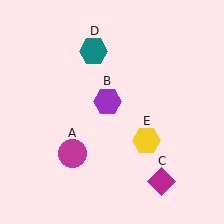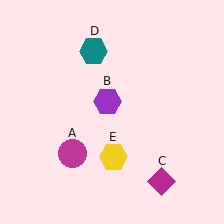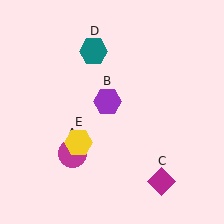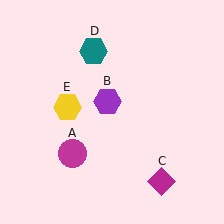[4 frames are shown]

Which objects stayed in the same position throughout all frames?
Magenta circle (object A) and purple hexagon (object B) and magenta diamond (object C) and teal hexagon (object D) remained stationary.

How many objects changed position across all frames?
1 object changed position: yellow hexagon (object E).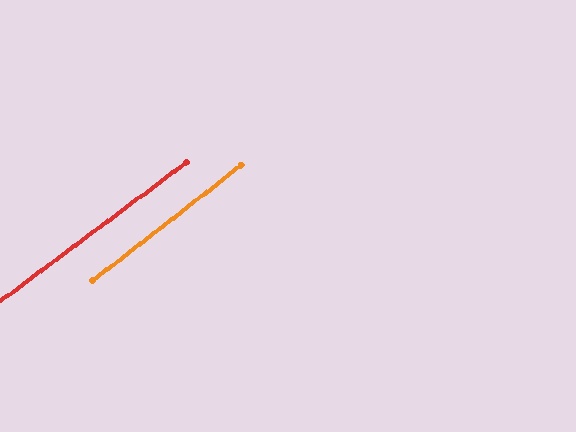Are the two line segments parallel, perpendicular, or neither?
Parallel — their directions differ by only 1.5°.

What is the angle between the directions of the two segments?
Approximately 1 degree.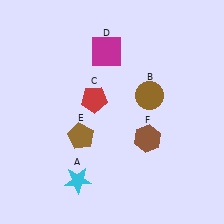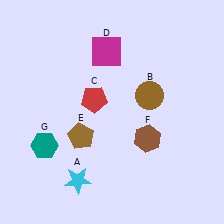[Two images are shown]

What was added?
A teal hexagon (G) was added in Image 2.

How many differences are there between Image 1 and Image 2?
There is 1 difference between the two images.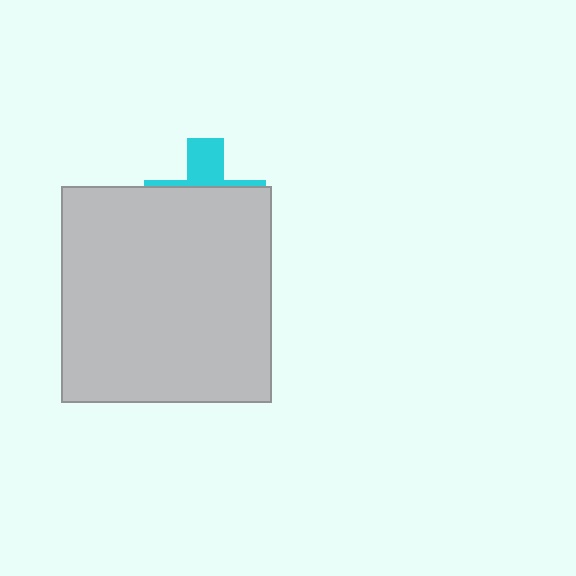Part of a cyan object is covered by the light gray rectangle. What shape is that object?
It is a cross.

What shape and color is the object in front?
The object in front is a light gray rectangle.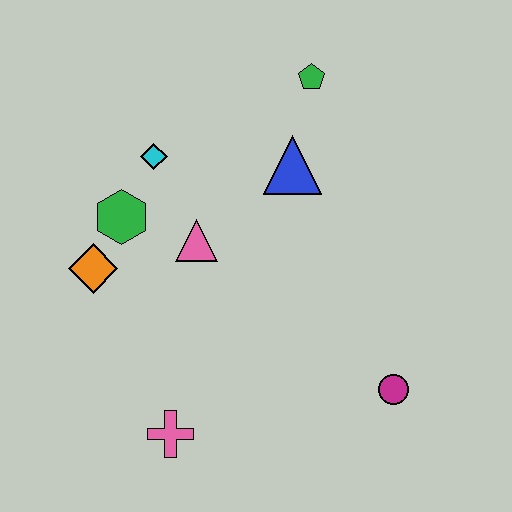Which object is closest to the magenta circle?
The pink cross is closest to the magenta circle.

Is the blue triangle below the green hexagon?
No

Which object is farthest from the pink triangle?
The magenta circle is farthest from the pink triangle.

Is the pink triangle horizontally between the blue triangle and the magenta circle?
No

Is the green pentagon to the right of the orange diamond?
Yes